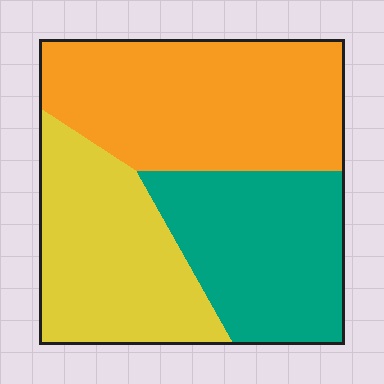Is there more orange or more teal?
Orange.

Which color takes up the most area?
Orange, at roughly 40%.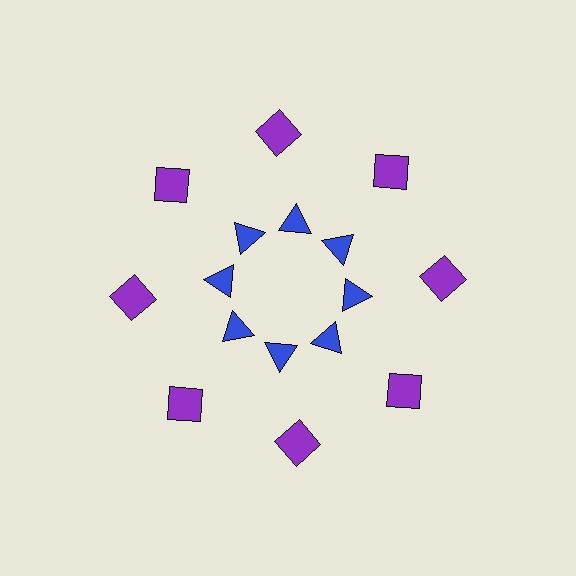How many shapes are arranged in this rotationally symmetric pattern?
There are 16 shapes, arranged in 8 groups of 2.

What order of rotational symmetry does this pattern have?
This pattern has 8-fold rotational symmetry.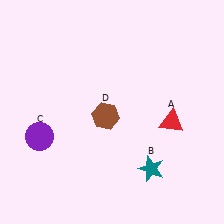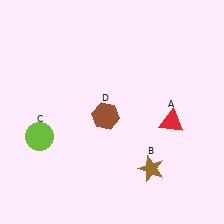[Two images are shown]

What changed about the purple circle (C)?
In Image 1, C is purple. In Image 2, it changed to lime.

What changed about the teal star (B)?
In Image 1, B is teal. In Image 2, it changed to brown.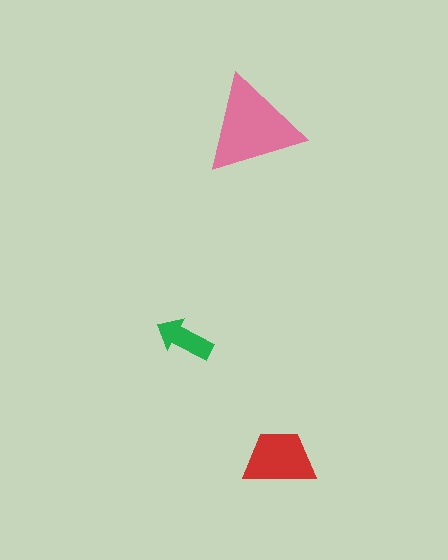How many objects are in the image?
There are 3 objects in the image.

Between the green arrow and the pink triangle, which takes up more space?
The pink triangle.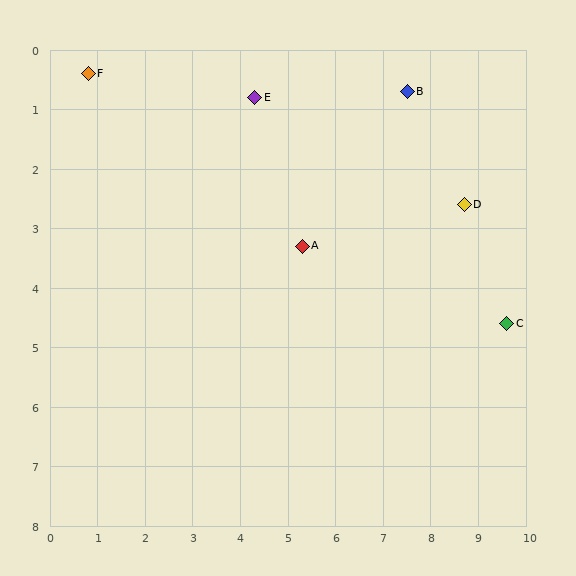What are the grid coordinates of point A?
Point A is at approximately (5.3, 3.3).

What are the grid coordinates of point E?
Point E is at approximately (4.3, 0.8).